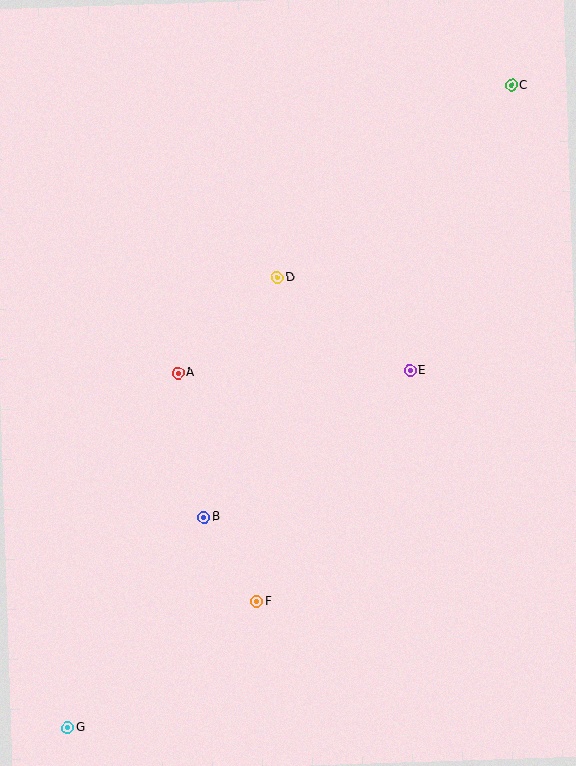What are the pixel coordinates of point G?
Point G is at (68, 728).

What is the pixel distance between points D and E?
The distance between D and E is 162 pixels.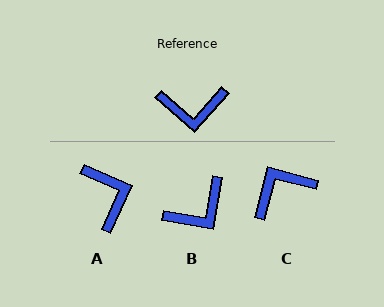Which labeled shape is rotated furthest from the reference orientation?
C, about 153 degrees away.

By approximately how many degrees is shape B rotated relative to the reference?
Approximately 32 degrees counter-clockwise.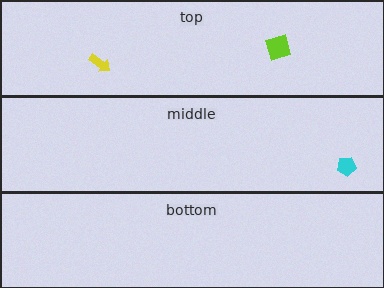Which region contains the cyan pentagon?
The middle region.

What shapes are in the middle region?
The cyan pentagon.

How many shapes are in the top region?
2.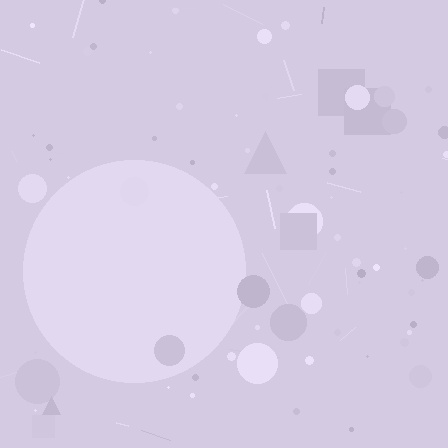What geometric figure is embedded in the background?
A circle is embedded in the background.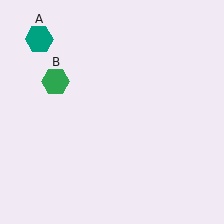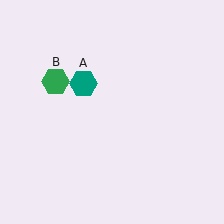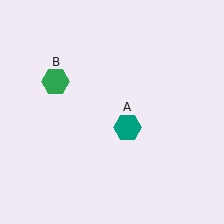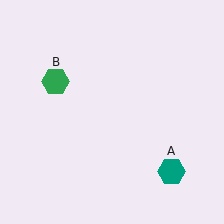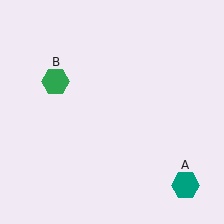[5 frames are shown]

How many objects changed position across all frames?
1 object changed position: teal hexagon (object A).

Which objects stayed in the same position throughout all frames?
Green hexagon (object B) remained stationary.